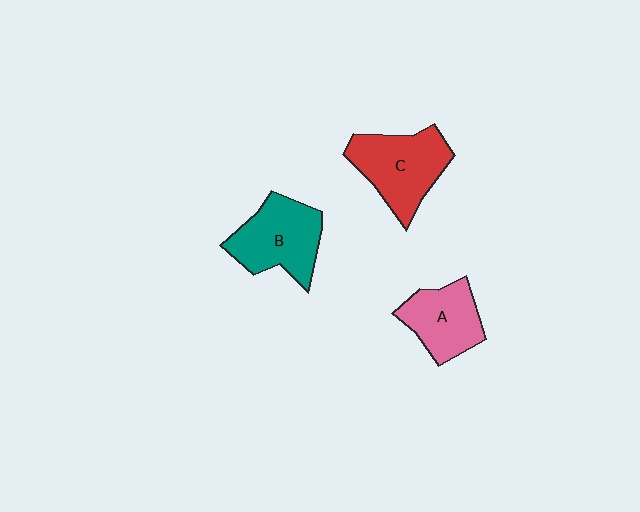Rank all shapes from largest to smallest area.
From largest to smallest: C (red), B (teal), A (pink).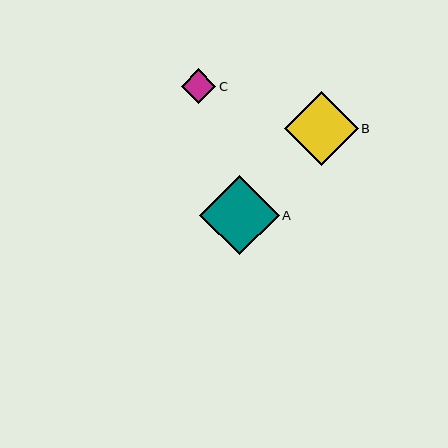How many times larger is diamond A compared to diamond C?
Diamond A is approximately 2.3 times the size of diamond C.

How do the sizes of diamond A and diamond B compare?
Diamond A and diamond B are approximately the same size.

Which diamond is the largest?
Diamond A is the largest with a size of approximately 80 pixels.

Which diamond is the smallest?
Diamond C is the smallest with a size of approximately 34 pixels.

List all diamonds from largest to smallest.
From largest to smallest: A, B, C.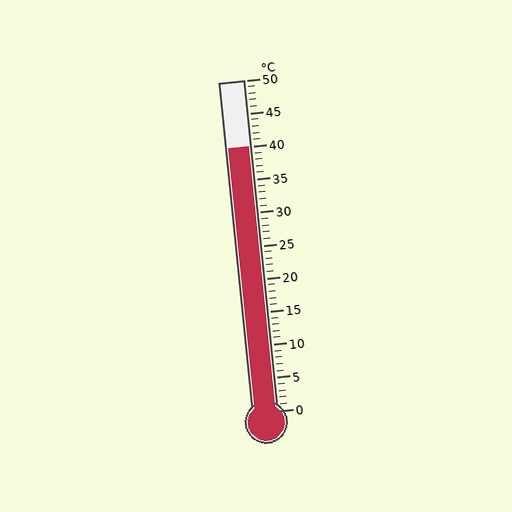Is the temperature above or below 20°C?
The temperature is above 20°C.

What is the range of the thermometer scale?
The thermometer scale ranges from 0°C to 50°C.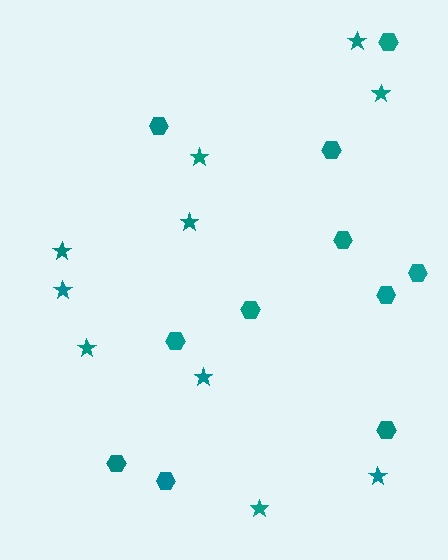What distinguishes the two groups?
There are 2 groups: one group of stars (10) and one group of hexagons (11).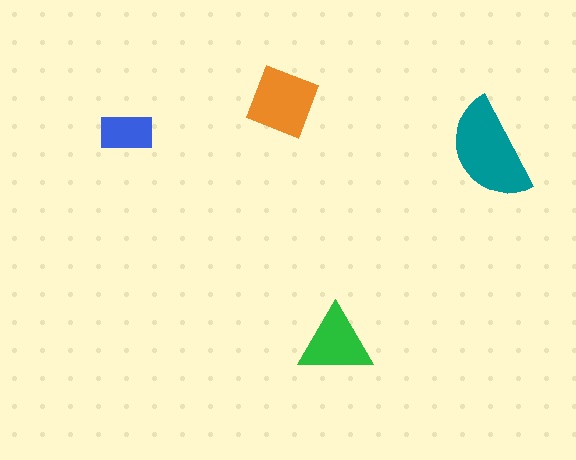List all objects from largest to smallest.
The teal semicircle, the orange square, the green triangle, the blue rectangle.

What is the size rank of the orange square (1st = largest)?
2nd.